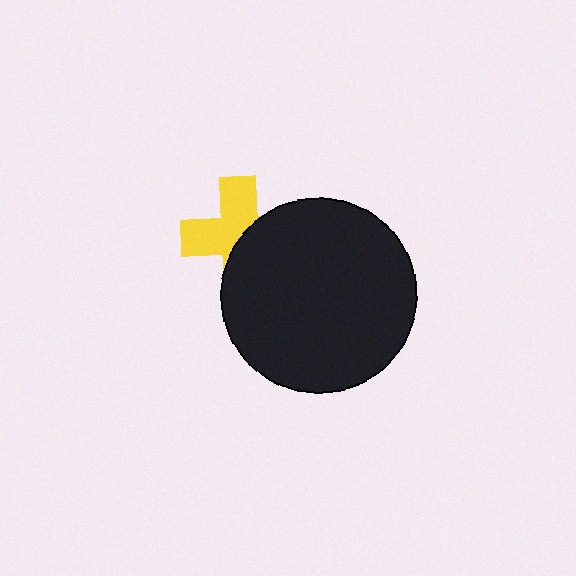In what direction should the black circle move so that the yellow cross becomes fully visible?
The black circle should move toward the lower-right. That is the shortest direction to clear the overlap and leave the yellow cross fully visible.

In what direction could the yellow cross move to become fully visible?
The yellow cross could move toward the upper-left. That would shift it out from behind the black circle entirely.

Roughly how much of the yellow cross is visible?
About half of it is visible (roughly 52%).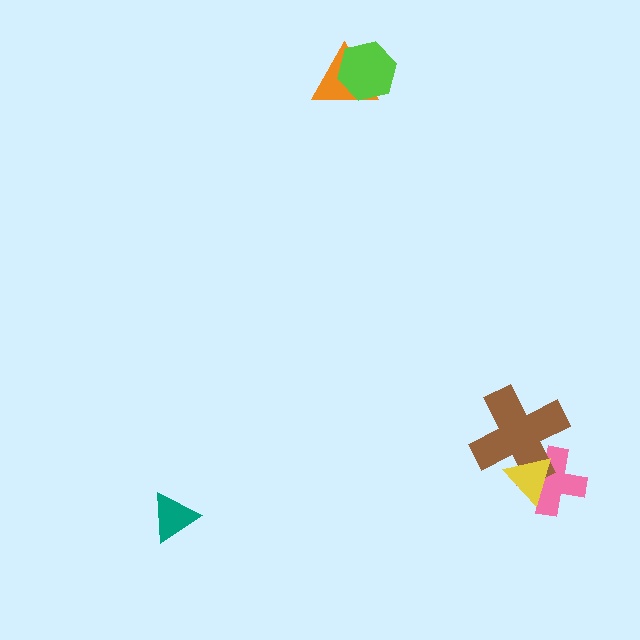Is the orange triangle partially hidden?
Yes, it is partially covered by another shape.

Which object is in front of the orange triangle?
The lime hexagon is in front of the orange triangle.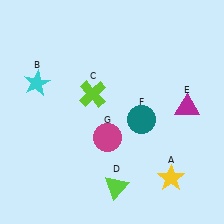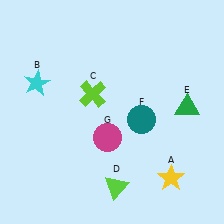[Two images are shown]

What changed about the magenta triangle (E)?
In Image 1, E is magenta. In Image 2, it changed to green.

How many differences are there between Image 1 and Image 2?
There is 1 difference between the two images.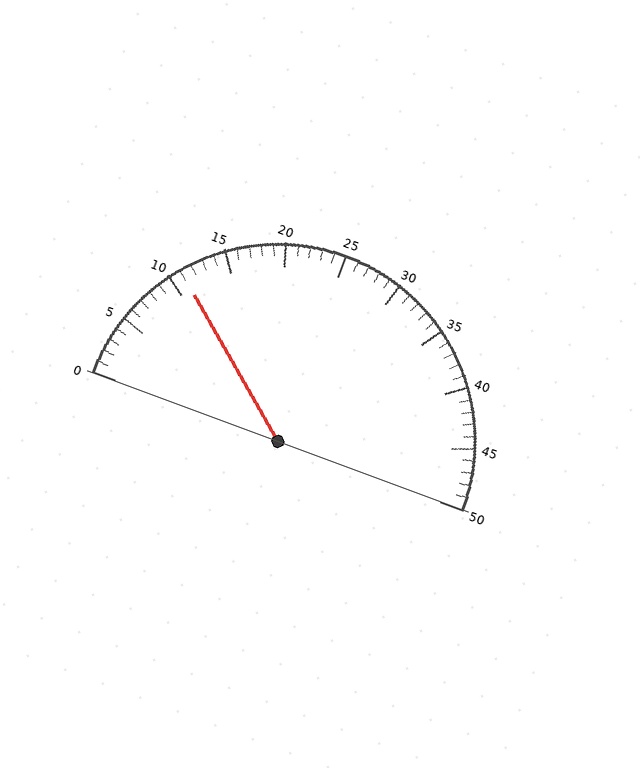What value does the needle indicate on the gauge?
The needle indicates approximately 11.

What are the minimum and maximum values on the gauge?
The gauge ranges from 0 to 50.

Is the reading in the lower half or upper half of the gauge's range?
The reading is in the lower half of the range (0 to 50).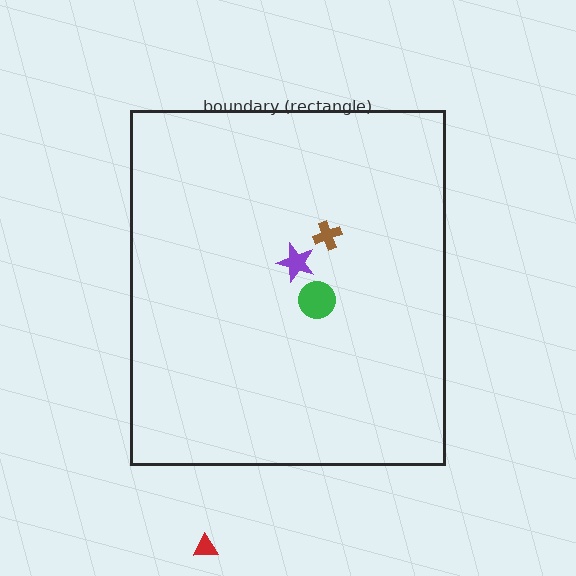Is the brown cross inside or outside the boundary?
Inside.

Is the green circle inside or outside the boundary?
Inside.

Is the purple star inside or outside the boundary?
Inside.